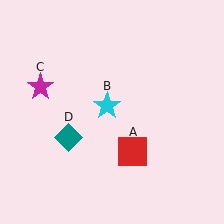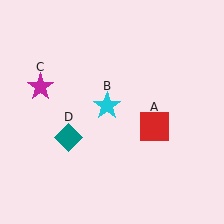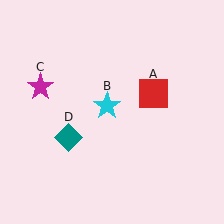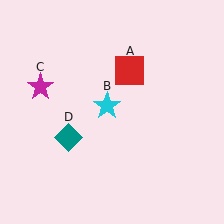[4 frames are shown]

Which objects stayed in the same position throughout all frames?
Cyan star (object B) and magenta star (object C) and teal diamond (object D) remained stationary.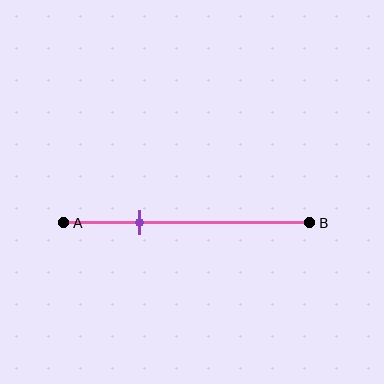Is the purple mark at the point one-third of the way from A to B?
Yes, the mark is approximately at the one-third point.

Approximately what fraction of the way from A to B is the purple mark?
The purple mark is approximately 30% of the way from A to B.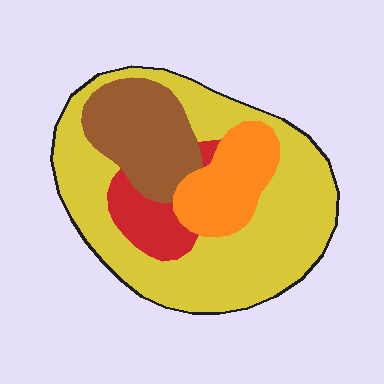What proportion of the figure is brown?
Brown covers around 20% of the figure.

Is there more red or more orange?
Orange.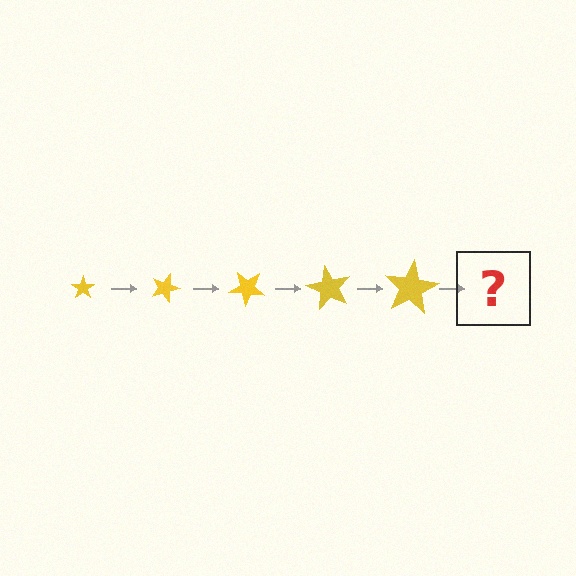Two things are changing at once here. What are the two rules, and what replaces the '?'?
The two rules are that the star grows larger each step and it rotates 20 degrees each step. The '?' should be a star, larger than the previous one and rotated 100 degrees from the start.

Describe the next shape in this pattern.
It should be a star, larger than the previous one and rotated 100 degrees from the start.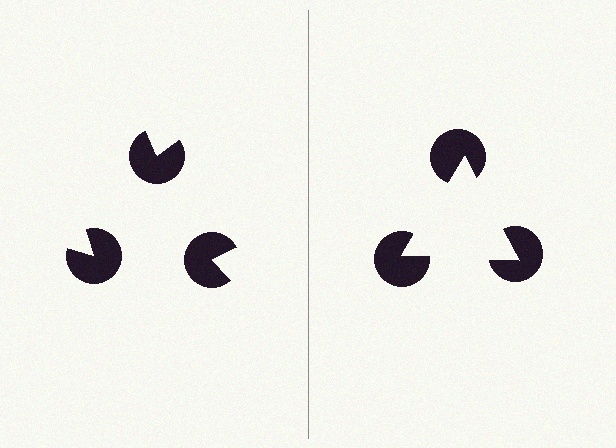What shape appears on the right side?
An illusory triangle.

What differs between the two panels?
The pac-man discs are positioned identically on both sides; only the wedge orientations differ. On the right they align to a triangle; on the left they are misaligned.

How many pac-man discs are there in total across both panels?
6 — 3 on each side.